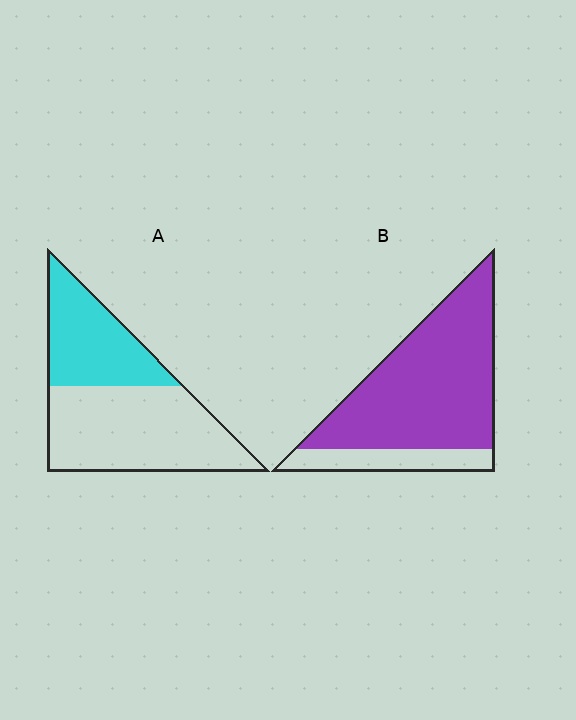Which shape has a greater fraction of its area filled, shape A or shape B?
Shape B.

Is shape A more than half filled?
No.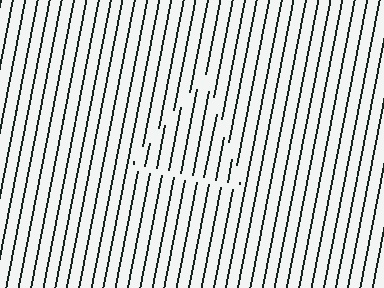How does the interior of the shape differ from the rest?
The interior of the shape contains the same grating, shifted by half a period — the contour is defined by the phase discontinuity where line-ends from the inner and outer gratings abut.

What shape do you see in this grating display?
An illusory triangle. The interior of the shape contains the same grating, shifted by half a period — the contour is defined by the phase discontinuity where line-ends from the inner and outer gratings abut.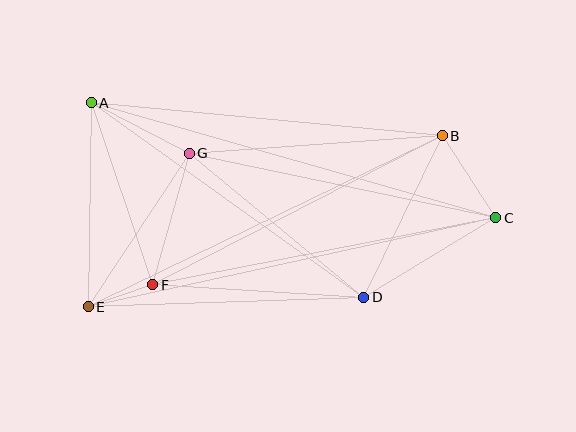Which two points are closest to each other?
Points E and F are closest to each other.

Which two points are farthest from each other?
Points A and C are farthest from each other.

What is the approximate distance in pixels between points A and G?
The distance between A and G is approximately 110 pixels.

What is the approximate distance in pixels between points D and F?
The distance between D and F is approximately 212 pixels.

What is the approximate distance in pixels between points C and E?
The distance between C and E is approximately 417 pixels.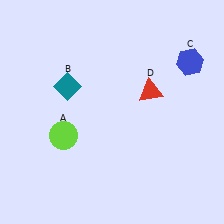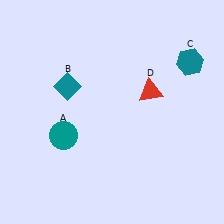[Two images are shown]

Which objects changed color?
A changed from lime to teal. C changed from blue to teal.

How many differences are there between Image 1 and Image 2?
There are 2 differences between the two images.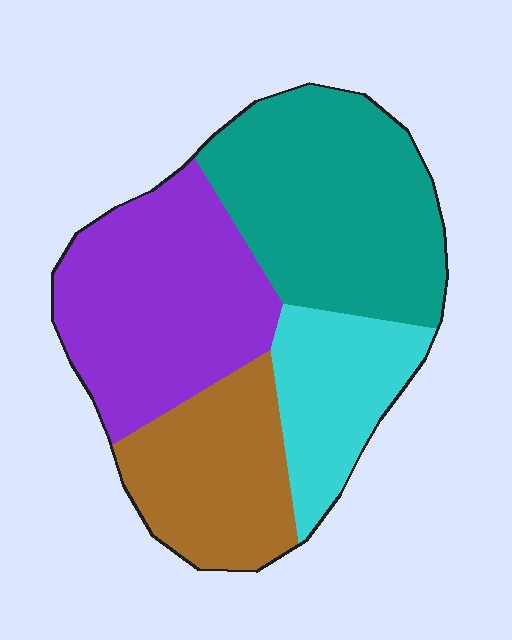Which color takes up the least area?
Cyan, at roughly 15%.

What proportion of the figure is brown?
Brown takes up about one fifth (1/5) of the figure.